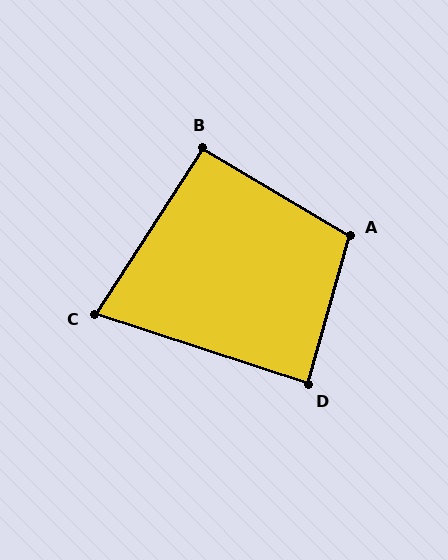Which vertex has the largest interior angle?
A, at approximately 105 degrees.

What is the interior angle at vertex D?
Approximately 88 degrees (approximately right).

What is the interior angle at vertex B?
Approximately 92 degrees (approximately right).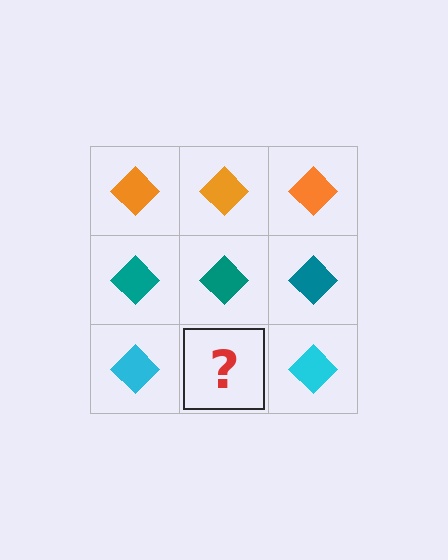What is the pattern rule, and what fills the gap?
The rule is that each row has a consistent color. The gap should be filled with a cyan diamond.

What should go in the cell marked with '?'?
The missing cell should contain a cyan diamond.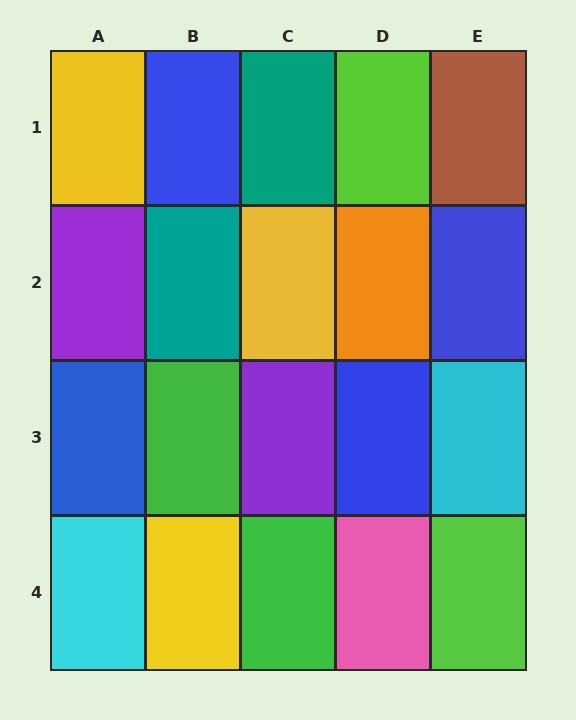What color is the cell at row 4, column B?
Yellow.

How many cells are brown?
1 cell is brown.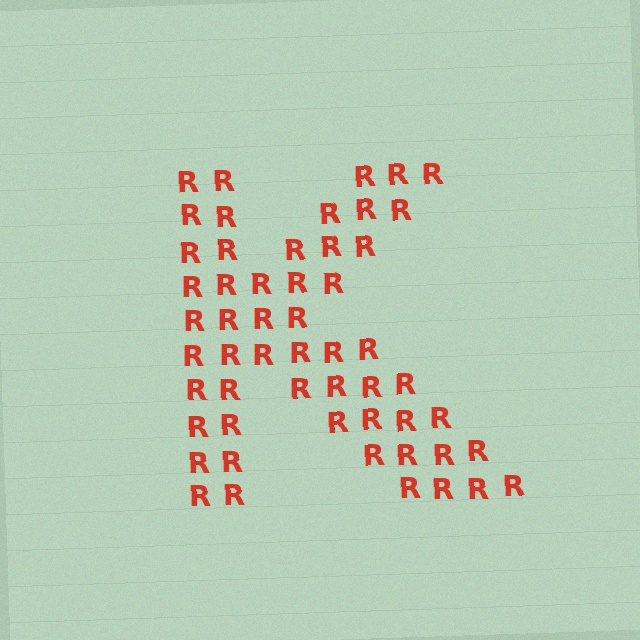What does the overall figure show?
The overall figure shows the letter K.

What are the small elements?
The small elements are letter R's.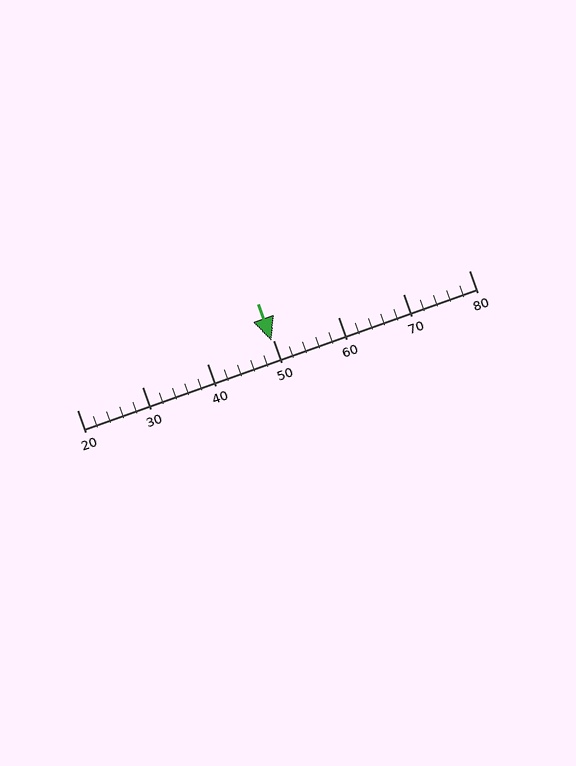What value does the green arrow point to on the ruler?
The green arrow points to approximately 50.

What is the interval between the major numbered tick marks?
The major tick marks are spaced 10 units apart.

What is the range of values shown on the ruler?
The ruler shows values from 20 to 80.